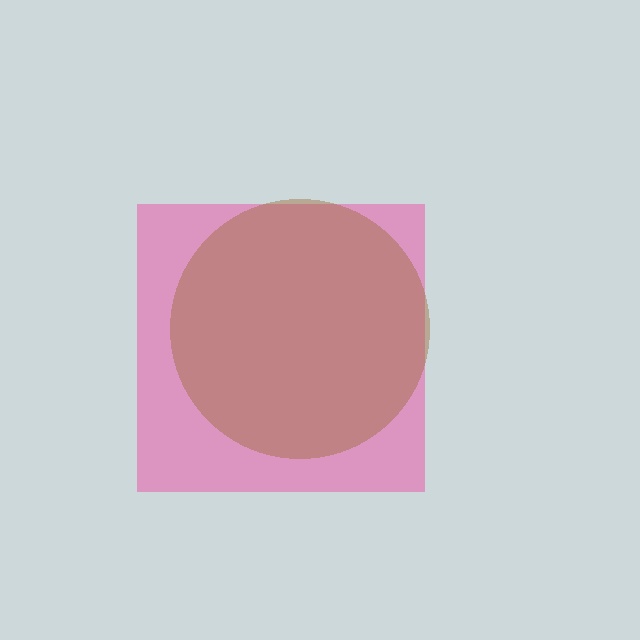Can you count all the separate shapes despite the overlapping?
Yes, there are 2 separate shapes.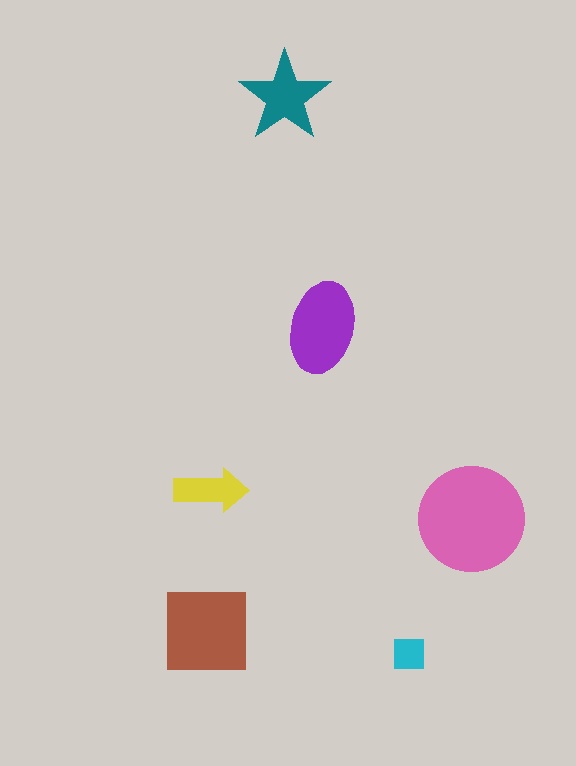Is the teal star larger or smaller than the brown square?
Smaller.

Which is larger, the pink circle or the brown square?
The pink circle.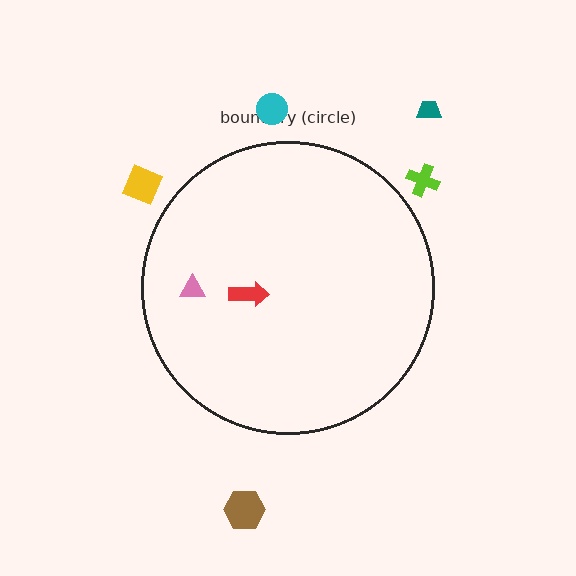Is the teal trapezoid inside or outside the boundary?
Outside.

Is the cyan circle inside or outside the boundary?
Outside.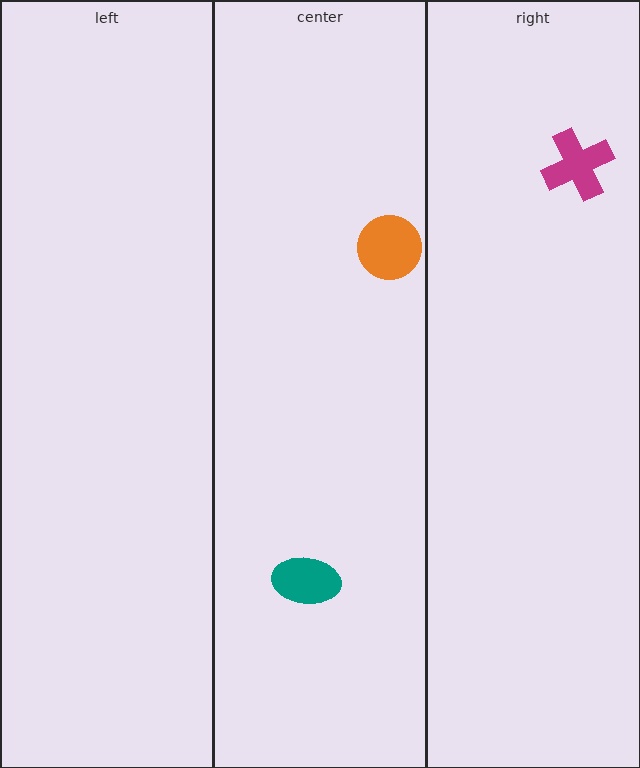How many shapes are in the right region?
1.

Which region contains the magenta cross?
The right region.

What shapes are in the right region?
The magenta cross.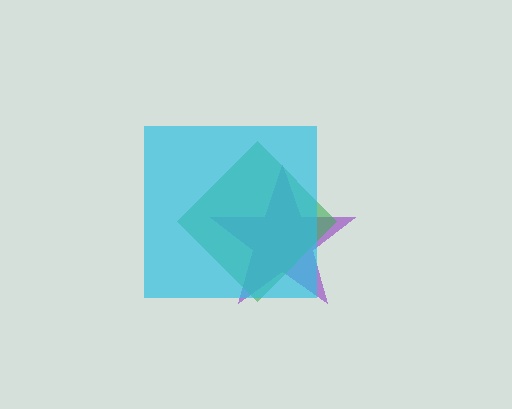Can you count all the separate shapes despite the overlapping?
Yes, there are 3 separate shapes.